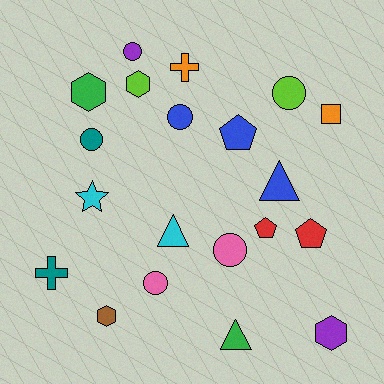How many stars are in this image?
There is 1 star.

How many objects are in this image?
There are 20 objects.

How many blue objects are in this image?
There are 3 blue objects.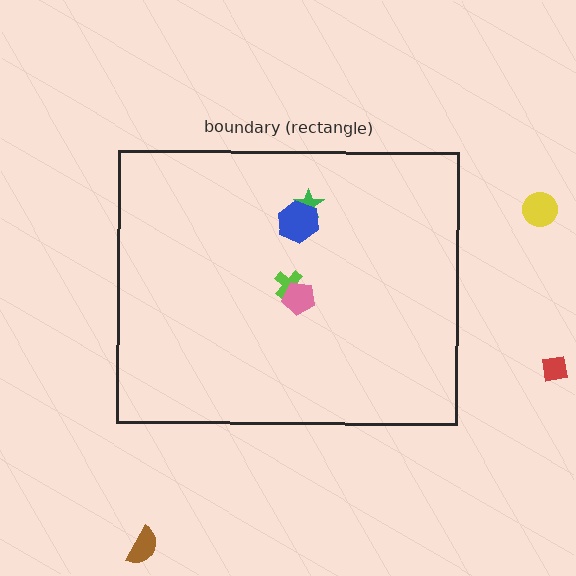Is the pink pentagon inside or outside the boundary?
Inside.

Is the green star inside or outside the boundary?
Inside.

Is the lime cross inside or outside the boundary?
Inside.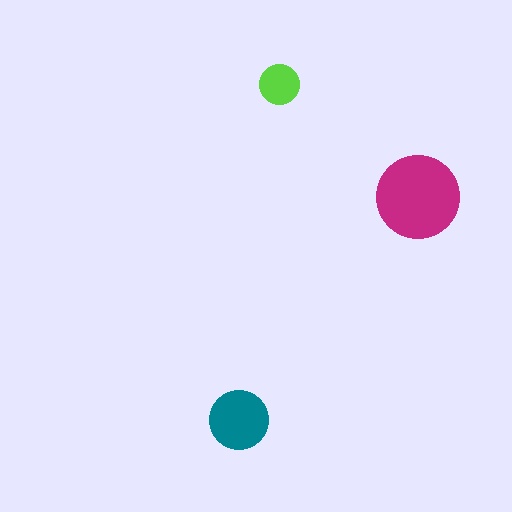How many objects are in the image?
There are 3 objects in the image.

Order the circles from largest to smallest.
the magenta one, the teal one, the lime one.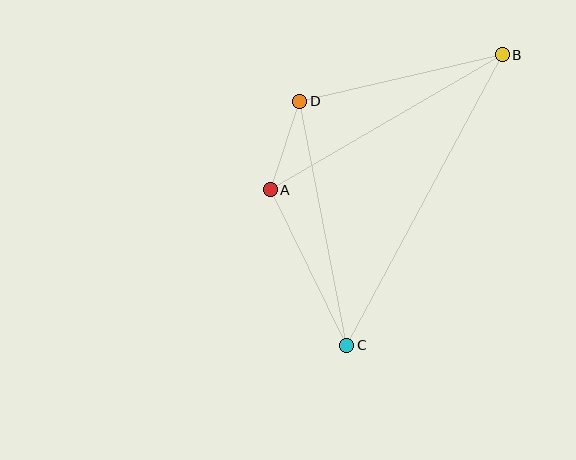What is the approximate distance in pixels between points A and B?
The distance between A and B is approximately 269 pixels.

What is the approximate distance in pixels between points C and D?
The distance between C and D is approximately 249 pixels.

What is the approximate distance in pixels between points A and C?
The distance between A and C is approximately 174 pixels.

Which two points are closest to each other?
Points A and D are closest to each other.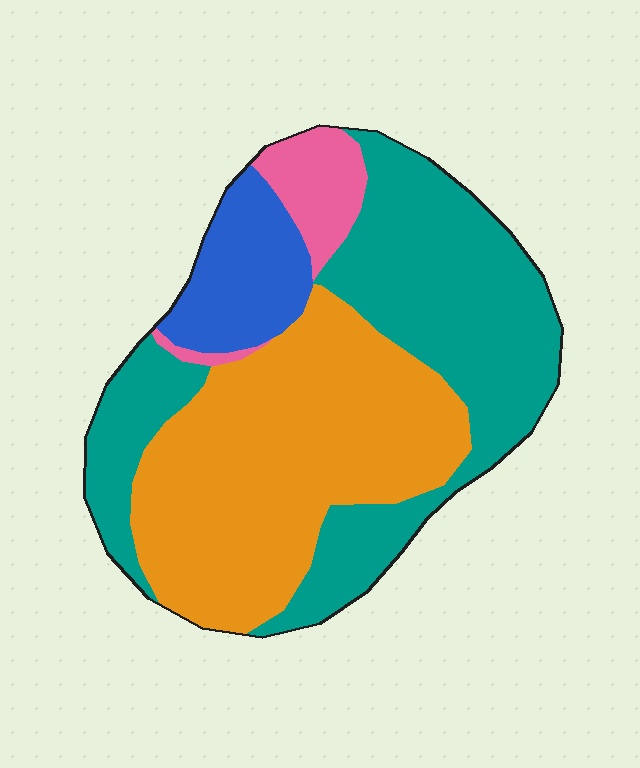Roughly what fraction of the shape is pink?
Pink covers 7% of the shape.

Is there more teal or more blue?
Teal.